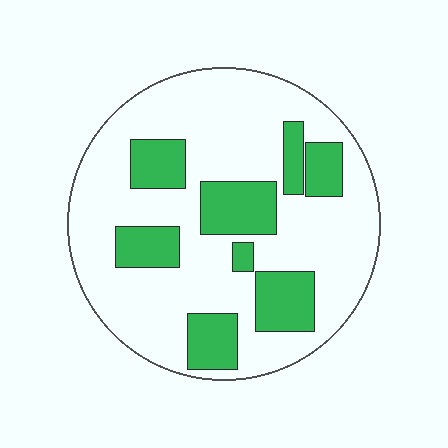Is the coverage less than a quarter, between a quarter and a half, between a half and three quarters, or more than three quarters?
Between a quarter and a half.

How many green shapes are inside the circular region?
8.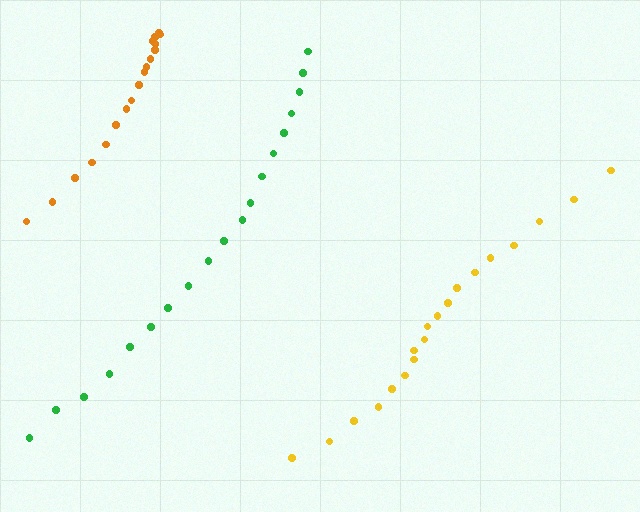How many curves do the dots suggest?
There are 3 distinct paths.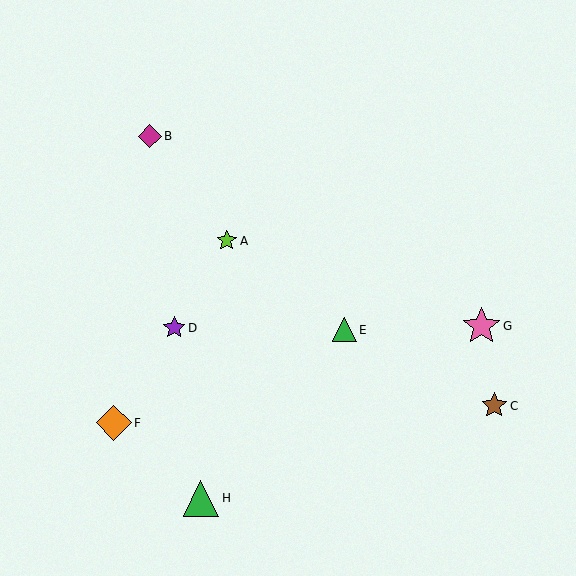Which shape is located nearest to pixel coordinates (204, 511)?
The green triangle (labeled H) at (201, 498) is nearest to that location.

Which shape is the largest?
The pink star (labeled G) is the largest.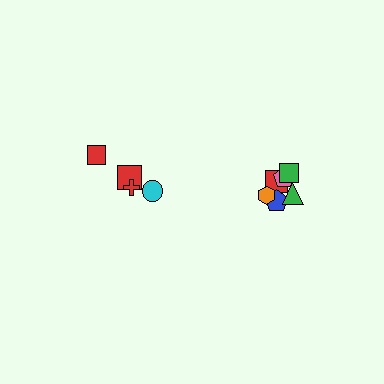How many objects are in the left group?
There are 4 objects.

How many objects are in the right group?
There are 6 objects.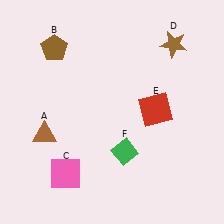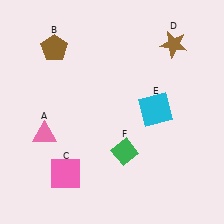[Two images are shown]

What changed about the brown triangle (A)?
In Image 1, A is brown. In Image 2, it changed to pink.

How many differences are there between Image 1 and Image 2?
There are 2 differences between the two images.